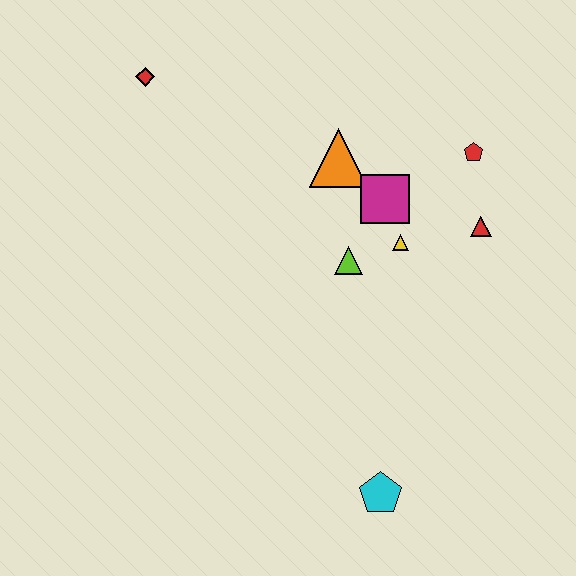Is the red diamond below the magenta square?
No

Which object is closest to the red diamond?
The orange triangle is closest to the red diamond.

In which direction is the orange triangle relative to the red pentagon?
The orange triangle is to the left of the red pentagon.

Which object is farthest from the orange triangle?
The cyan pentagon is farthest from the orange triangle.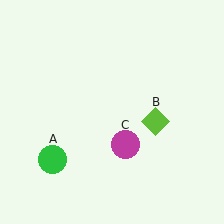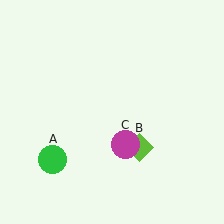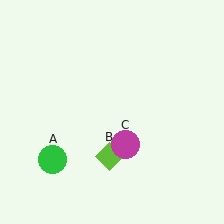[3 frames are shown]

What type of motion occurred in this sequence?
The lime diamond (object B) rotated clockwise around the center of the scene.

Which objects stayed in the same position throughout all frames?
Green circle (object A) and magenta circle (object C) remained stationary.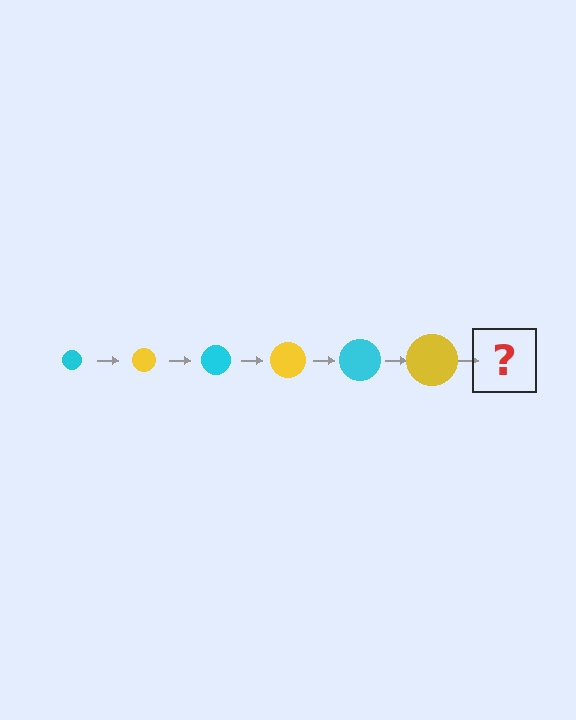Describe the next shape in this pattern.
It should be a cyan circle, larger than the previous one.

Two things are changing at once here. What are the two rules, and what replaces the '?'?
The two rules are that the circle grows larger each step and the color cycles through cyan and yellow. The '?' should be a cyan circle, larger than the previous one.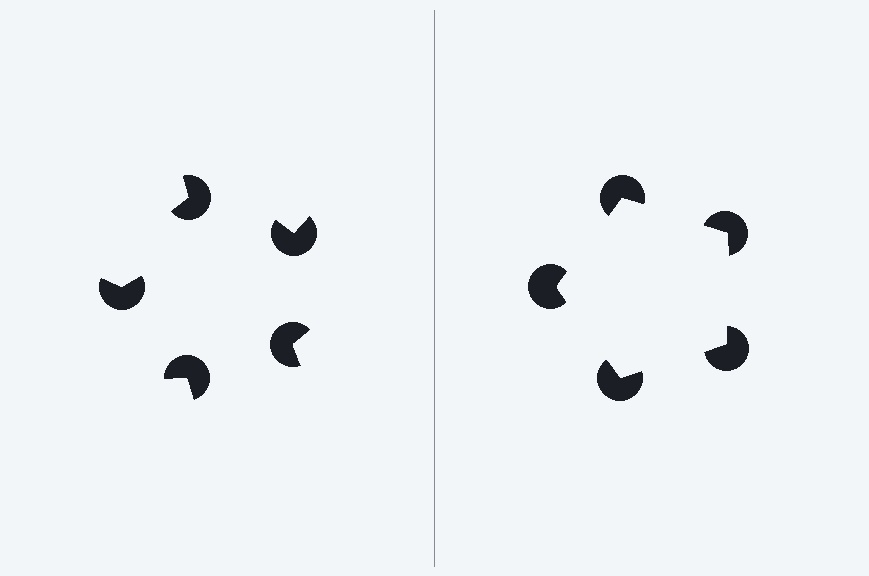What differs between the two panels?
The pac-man discs are positioned identically on both sides; only the wedge orientations differ. On the right they align to a pentagon; on the left they are misaligned.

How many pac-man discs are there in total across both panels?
10 — 5 on each side.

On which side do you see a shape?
An illusory pentagon appears on the right side. On the left side the wedge cuts are rotated, so no coherent shape forms.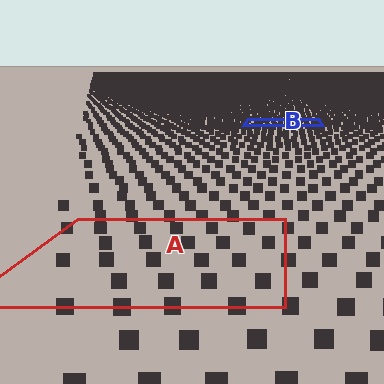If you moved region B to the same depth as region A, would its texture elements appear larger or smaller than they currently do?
They would appear larger. At a closer depth, the same texture elements are projected at a bigger on-screen size.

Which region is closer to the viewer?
Region A is closer. The texture elements there are larger and more spread out.